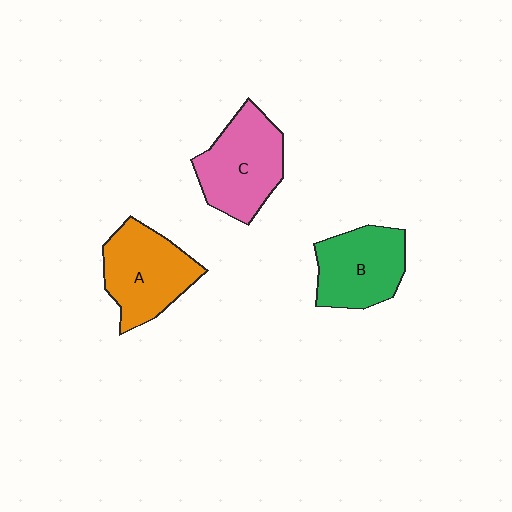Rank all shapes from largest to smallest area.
From largest to smallest: C (pink), A (orange), B (green).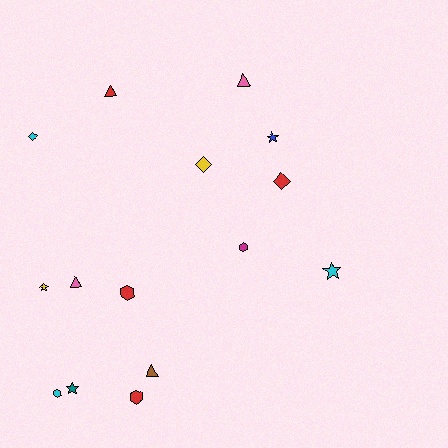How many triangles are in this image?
There are 4 triangles.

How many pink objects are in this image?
There are 2 pink objects.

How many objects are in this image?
There are 15 objects.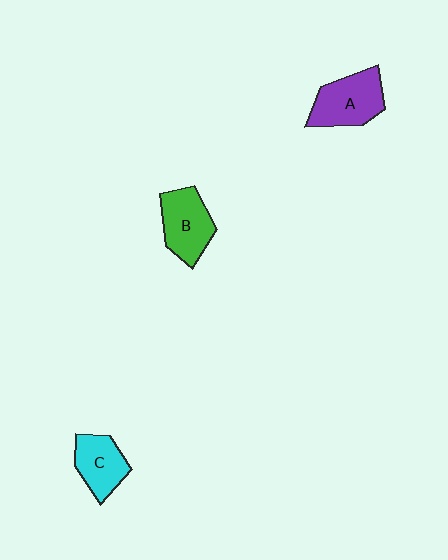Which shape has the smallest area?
Shape C (cyan).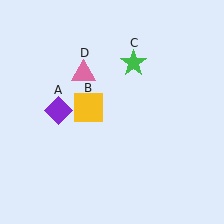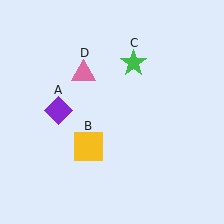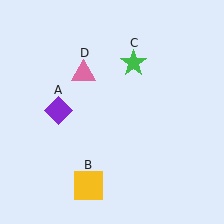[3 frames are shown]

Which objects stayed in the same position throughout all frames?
Purple diamond (object A) and green star (object C) and pink triangle (object D) remained stationary.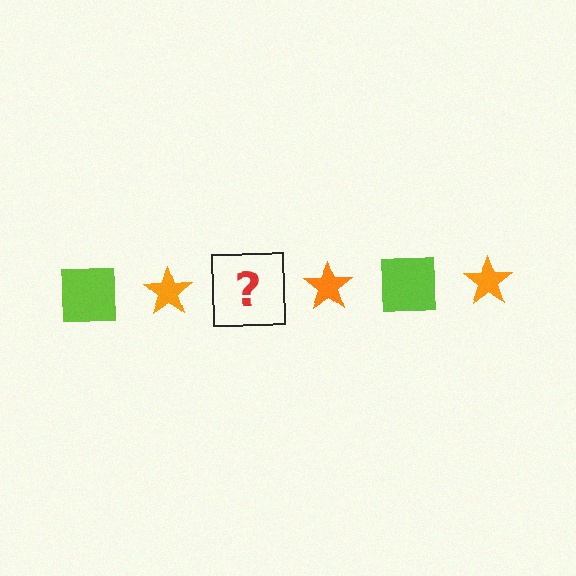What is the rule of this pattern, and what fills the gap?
The rule is that the pattern alternates between lime square and orange star. The gap should be filled with a lime square.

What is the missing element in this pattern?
The missing element is a lime square.